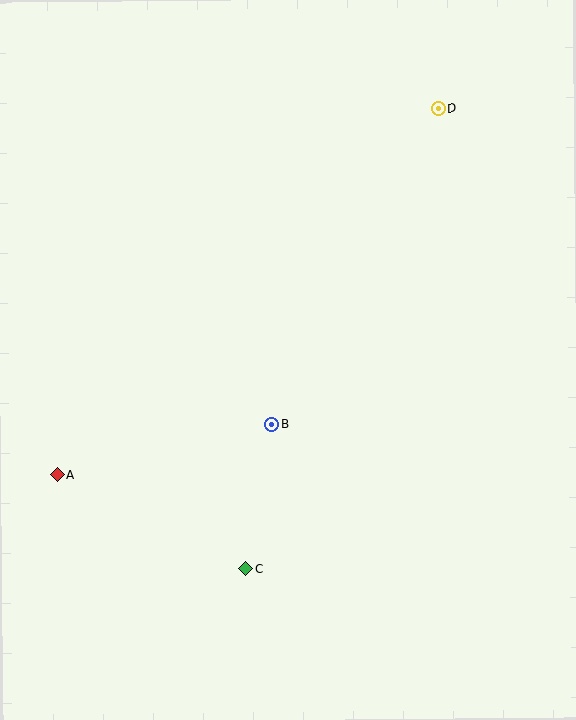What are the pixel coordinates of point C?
Point C is at (246, 569).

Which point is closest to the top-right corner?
Point D is closest to the top-right corner.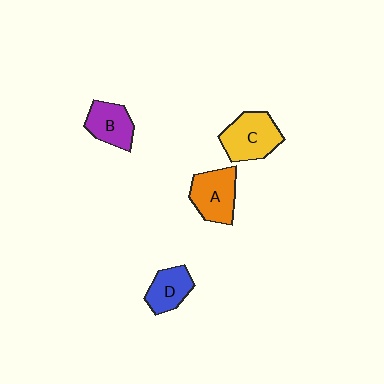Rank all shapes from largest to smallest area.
From largest to smallest: C (yellow), A (orange), B (purple), D (blue).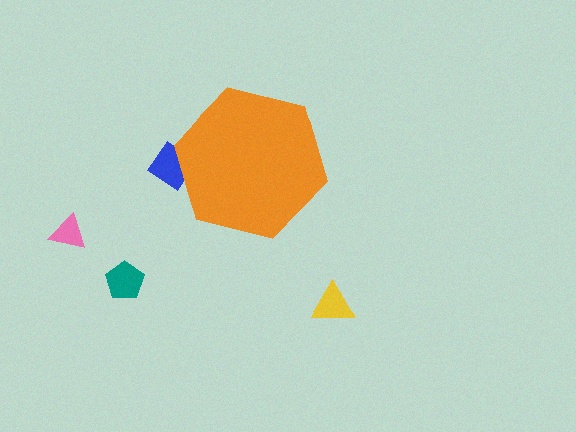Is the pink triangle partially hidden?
No, the pink triangle is fully visible.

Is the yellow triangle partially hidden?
No, the yellow triangle is fully visible.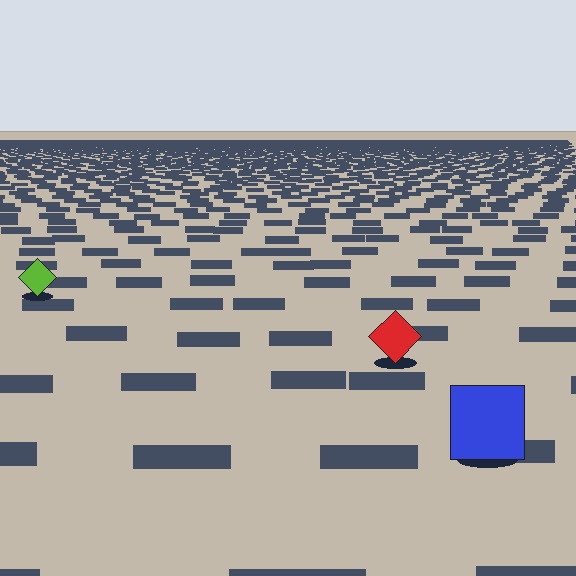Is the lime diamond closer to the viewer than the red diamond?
No. The red diamond is closer — you can tell from the texture gradient: the ground texture is coarser near it.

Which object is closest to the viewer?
The blue square is closest. The texture marks near it are larger and more spread out.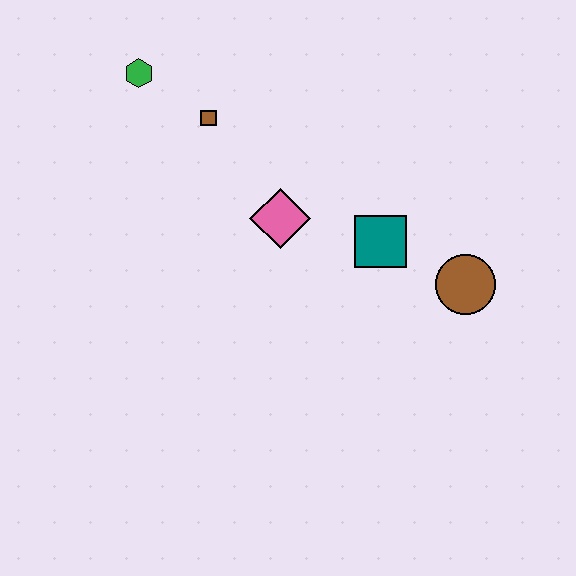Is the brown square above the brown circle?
Yes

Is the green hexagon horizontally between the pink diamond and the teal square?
No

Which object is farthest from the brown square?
The brown circle is farthest from the brown square.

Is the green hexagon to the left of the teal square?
Yes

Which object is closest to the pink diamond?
The teal square is closest to the pink diamond.